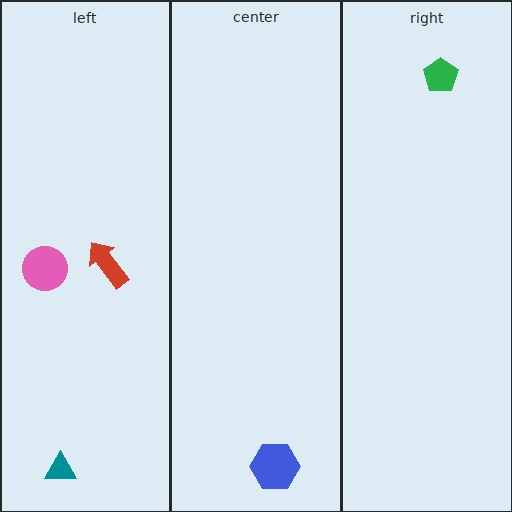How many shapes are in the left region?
3.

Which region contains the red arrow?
The left region.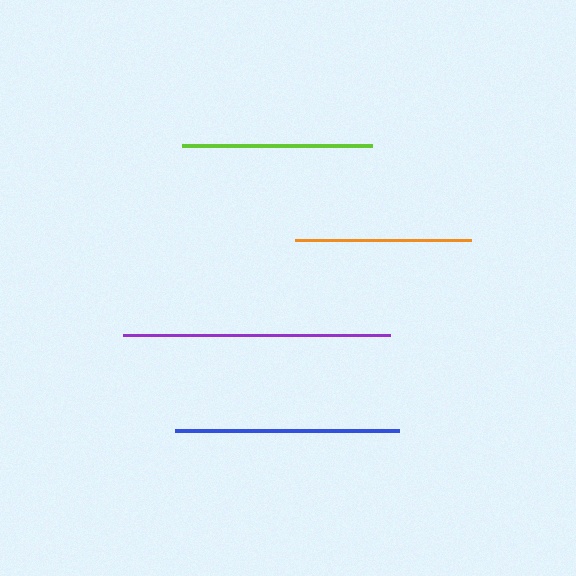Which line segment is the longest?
The purple line is the longest at approximately 267 pixels.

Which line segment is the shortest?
The orange line is the shortest at approximately 176 pixels.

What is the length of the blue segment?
The blue segment is approximately 224 pixels long.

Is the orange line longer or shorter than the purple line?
The purple line is longer than the orange line.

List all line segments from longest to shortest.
From longest to shortest: purple, blue, lime, orange.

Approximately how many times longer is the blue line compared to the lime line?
The blue line is approximately 1.2 times the length of the lime line.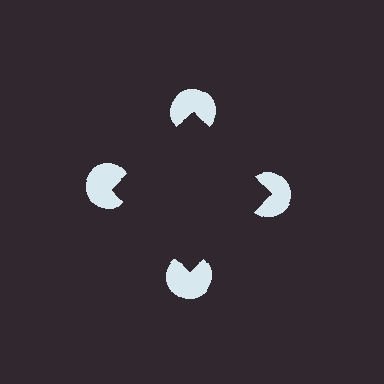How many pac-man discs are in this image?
There are 4 — one at each vertex of the illusory square.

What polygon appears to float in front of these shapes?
An illusory square — its edges are inferred from the aligned wedge cuts in the pac-man discs, not physically drawn.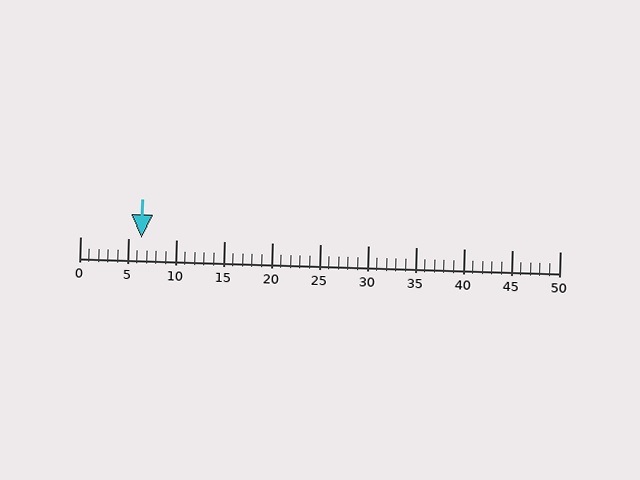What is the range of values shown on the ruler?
The ruler shows values from 0 to 50.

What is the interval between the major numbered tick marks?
The major tick marks are spaced 5 units apart.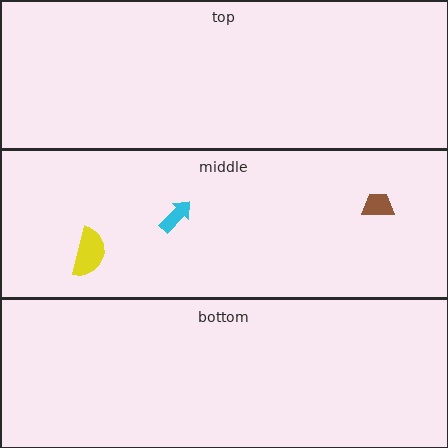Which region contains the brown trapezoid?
The middle region.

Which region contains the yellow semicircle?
The middle region.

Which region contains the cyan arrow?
The middle region.